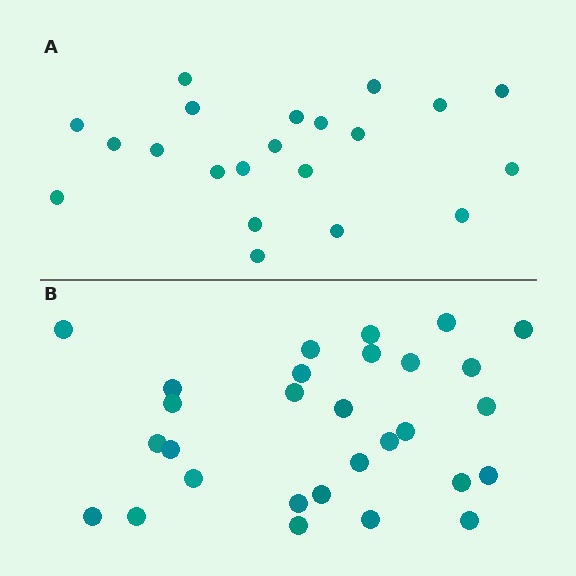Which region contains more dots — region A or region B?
Region B (the bottom region) has more dots.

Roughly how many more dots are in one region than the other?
Region B has roughly 8 or so more dots than region A.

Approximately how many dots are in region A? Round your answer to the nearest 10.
About 20 dots. (The exact count is 21, which rounds to 20.)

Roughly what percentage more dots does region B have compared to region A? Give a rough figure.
About 40% more.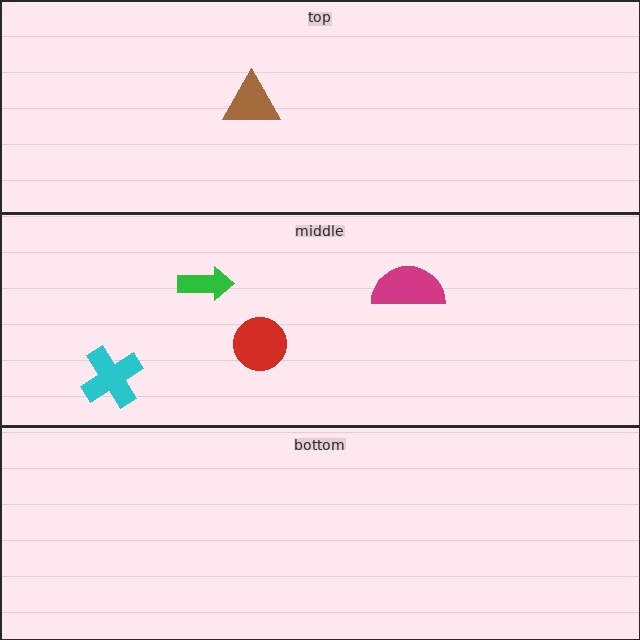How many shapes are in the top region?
1.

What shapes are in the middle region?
The red circle, the magenta semicircle, the cyan cross, the green arrow.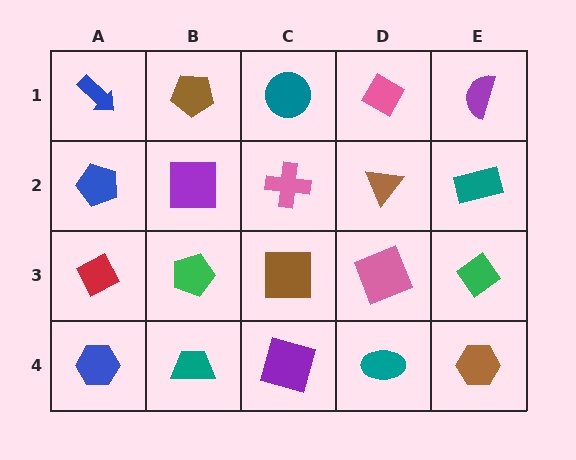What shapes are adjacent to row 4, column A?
A red diamond (row 3, column A), a teal trapezoid (row 4, column B).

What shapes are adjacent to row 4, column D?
A pink square (row 3, column D), a purple square (row 4, column C), a brown hexagon (row 4, column E).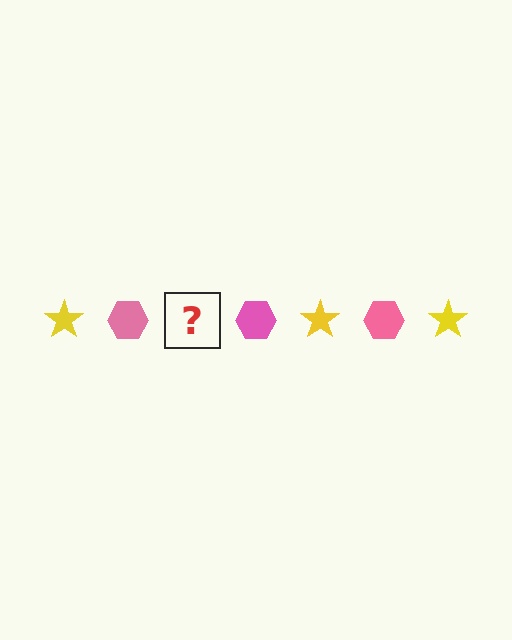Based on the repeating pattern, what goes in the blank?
The blank should be a yellow star.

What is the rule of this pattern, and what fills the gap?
The rule is that the pattern alternates between yellow star and pink hexagon. The gap should be filled with a yellow star.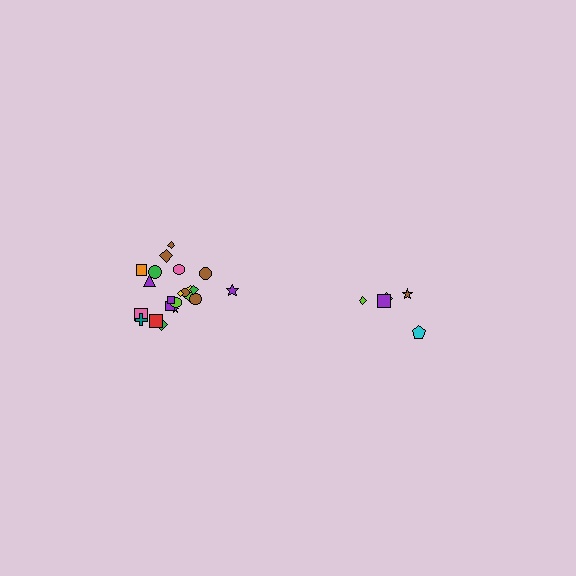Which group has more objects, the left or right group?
The left group.